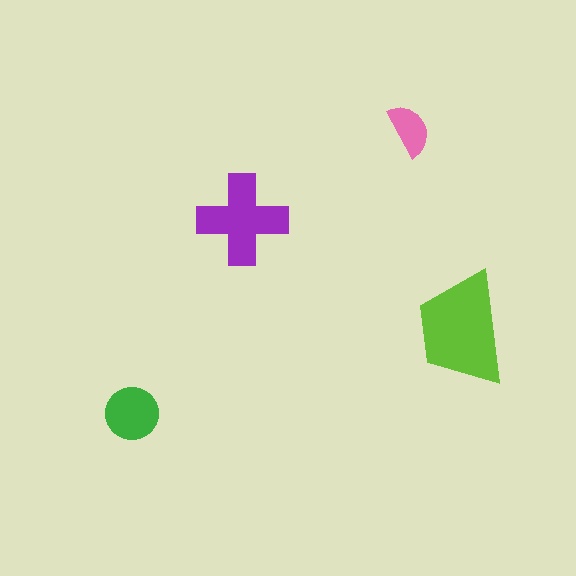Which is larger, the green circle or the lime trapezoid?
The lime trapezoid.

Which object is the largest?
The lime trapezoid.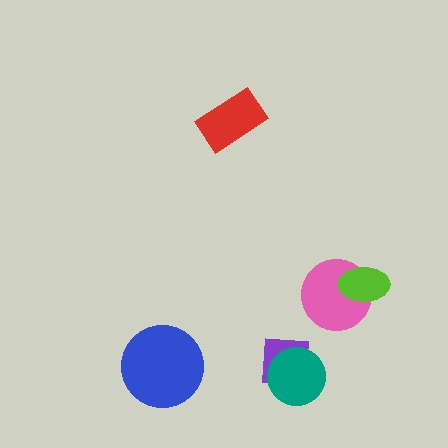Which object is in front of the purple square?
The teal circle is in front of the purple square.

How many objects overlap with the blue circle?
0 objects overlap with the blue circle.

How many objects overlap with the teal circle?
1 object overlaps with the teal circle.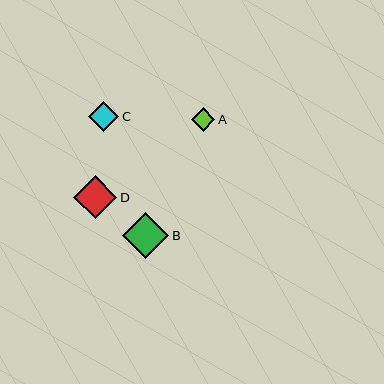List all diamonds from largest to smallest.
From largest to smallest: B, D, C, A.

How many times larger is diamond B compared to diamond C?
Diamond B is approximately 1.5 times the size of diamond C.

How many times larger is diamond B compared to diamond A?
Diamond B is approximately 1.9 times the size of diamond A.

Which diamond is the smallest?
Diamond A is the smallest with a size of approximately 24 pixels.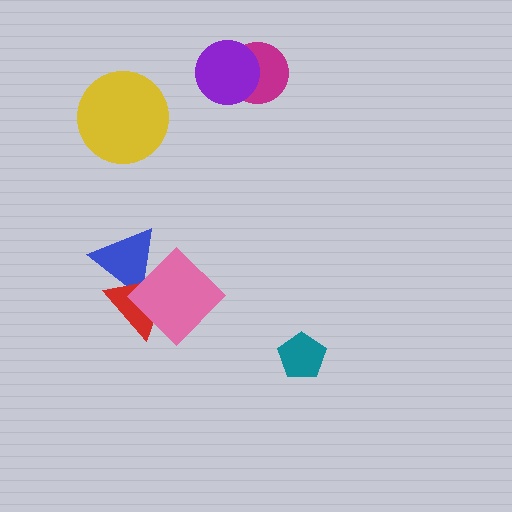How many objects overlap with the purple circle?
1 object overlaps with the purple circle.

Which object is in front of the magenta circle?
The purple circle is in front of the magenta circle.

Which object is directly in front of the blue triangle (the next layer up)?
The red triangle is directly in front of the blue triangle.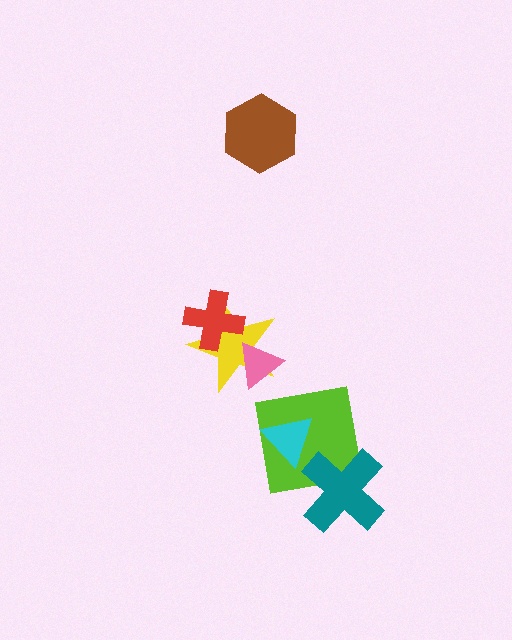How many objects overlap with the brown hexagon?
0 objects overlap with the brown hexagon.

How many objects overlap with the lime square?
2 objects overlap with the lime square.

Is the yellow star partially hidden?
Yes, it is partially covered by another shape.